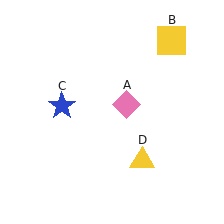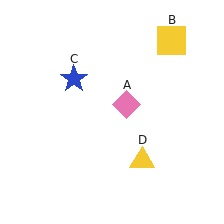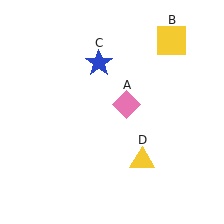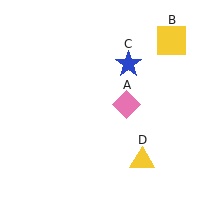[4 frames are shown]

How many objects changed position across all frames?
1 object changed position: blue star (object C).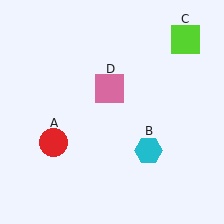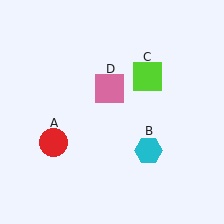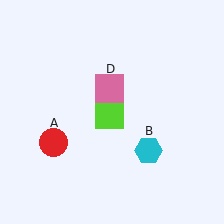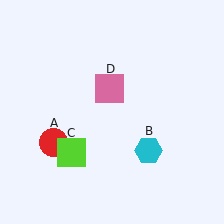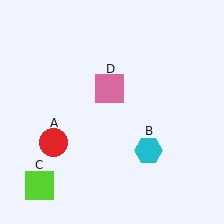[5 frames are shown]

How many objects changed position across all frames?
1 object changed position: lime square (object C).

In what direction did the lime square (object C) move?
The lime square (object C) moved down and to the left.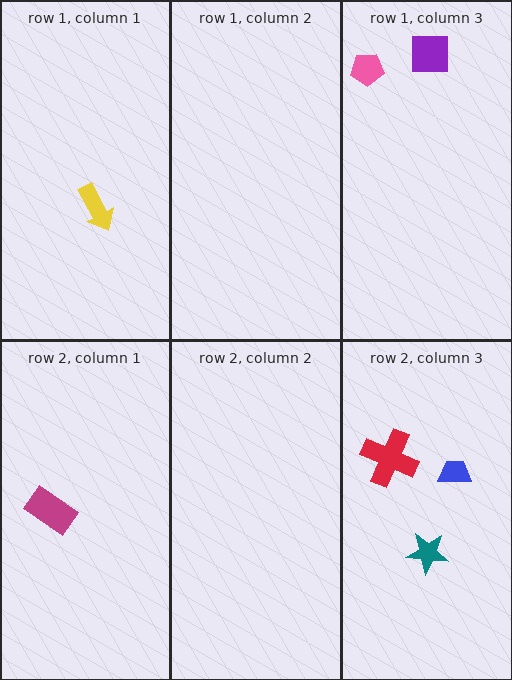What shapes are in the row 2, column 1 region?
The magenta rectangle.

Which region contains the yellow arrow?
The row 1, column 1 region.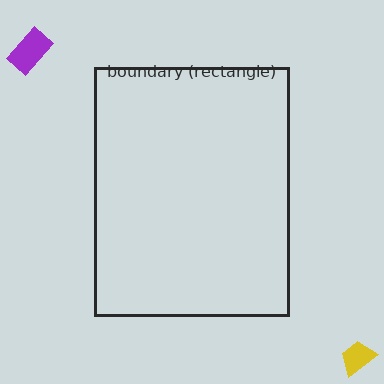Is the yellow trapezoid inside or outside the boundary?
Outside.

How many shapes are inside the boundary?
0 inside, 2 outside.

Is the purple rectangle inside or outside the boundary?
Outside.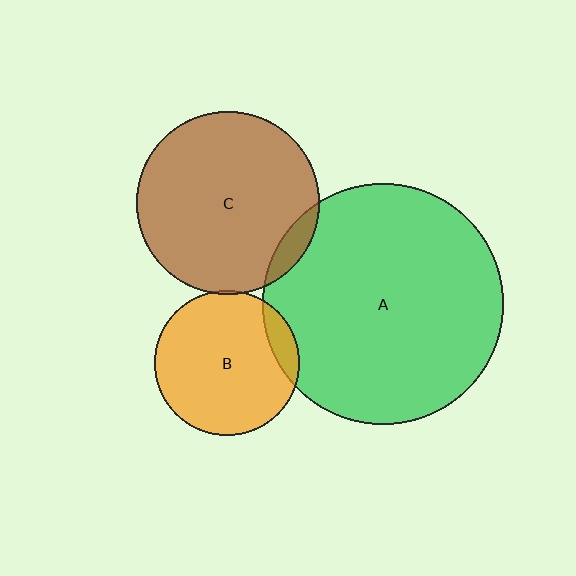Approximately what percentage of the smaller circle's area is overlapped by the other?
Approximately 10%.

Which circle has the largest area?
Circle A (green).